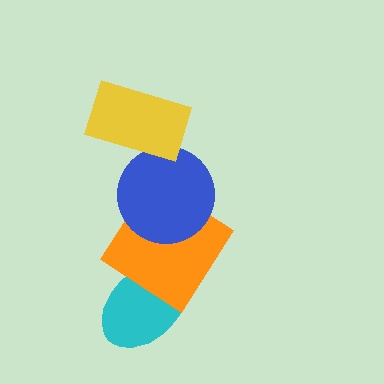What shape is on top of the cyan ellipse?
The orange diamond is on top of the cyan ellipse.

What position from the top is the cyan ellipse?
The cyan ellipse is 4th from the top.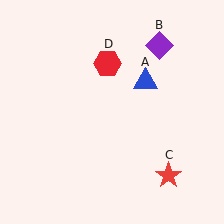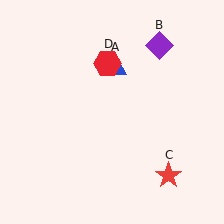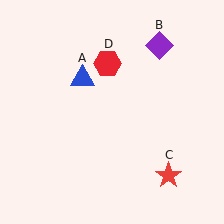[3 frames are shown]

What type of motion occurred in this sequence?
The blue triangle (object A) rotated counterclockwise around the center of the scene.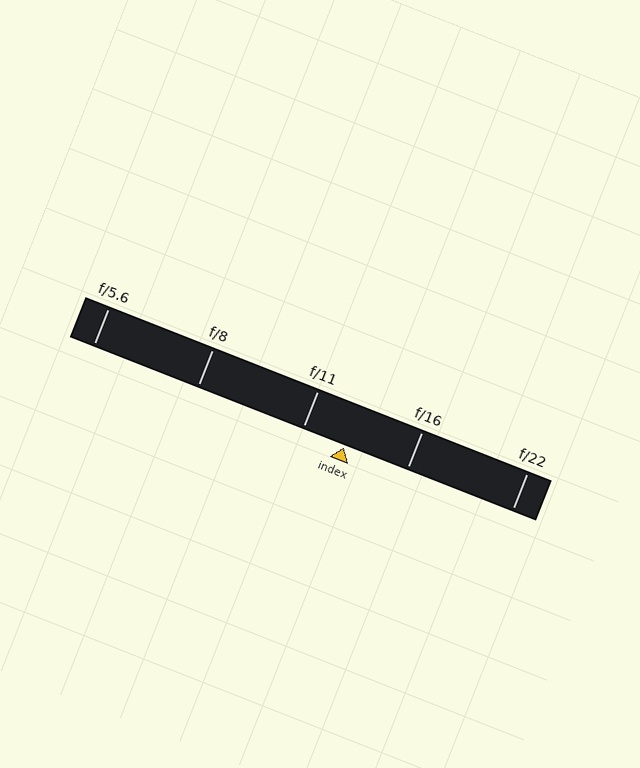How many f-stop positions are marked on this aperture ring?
There are 5 f-stop positions marked.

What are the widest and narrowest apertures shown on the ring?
The widest aperture shown is f/5.6 and the narrowest is f/22.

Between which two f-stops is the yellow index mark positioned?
The index mark is between f/11 and f/16.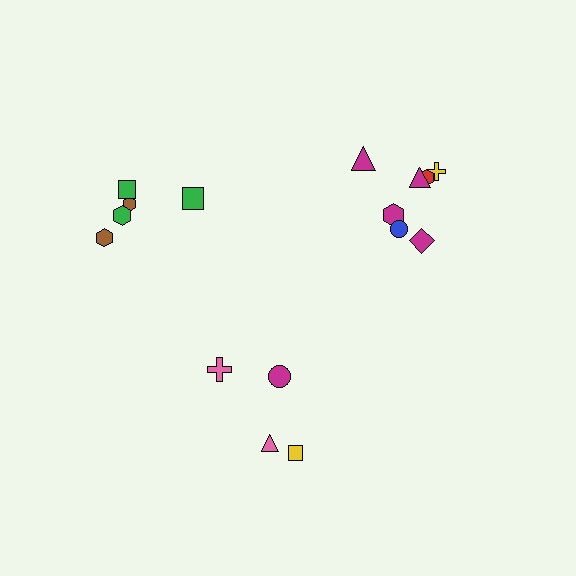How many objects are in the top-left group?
There are 5 objects.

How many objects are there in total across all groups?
There are 16 objects.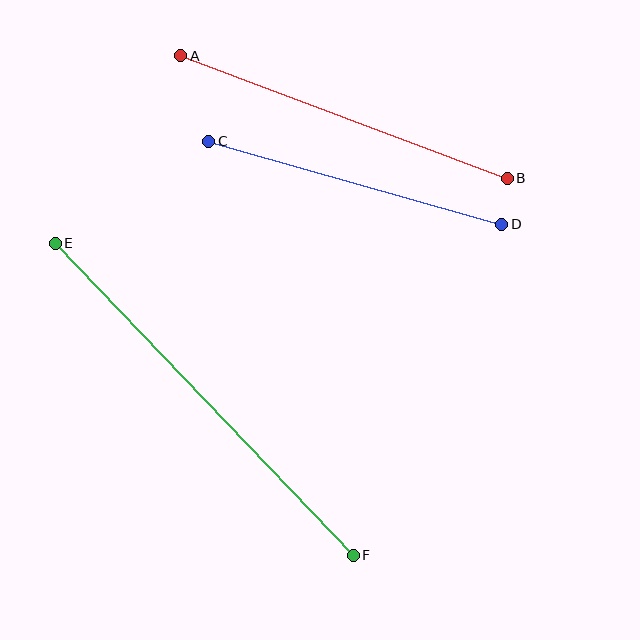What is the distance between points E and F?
The distance is approximately 431 pixels.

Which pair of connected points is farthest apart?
Points E and F are farthest apart.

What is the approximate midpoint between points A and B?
The midpoint is at approximately (344, 117) pixels.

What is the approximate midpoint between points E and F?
The midpoint is at approximately (204, 399) pixels.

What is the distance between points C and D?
The distance is approximately 305 pixels.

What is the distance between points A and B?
The distance is approximately 349 pixels.